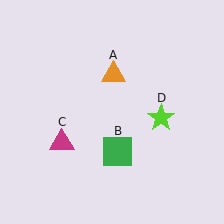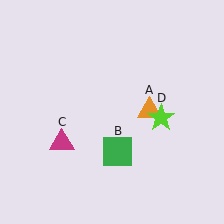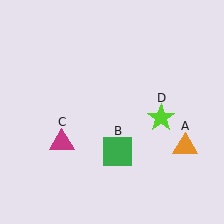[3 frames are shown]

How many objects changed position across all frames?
1 object changed position: orange triangle (object A).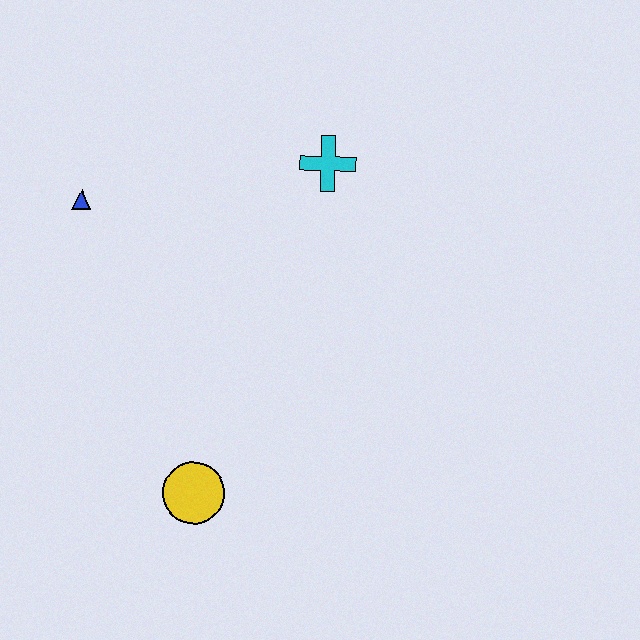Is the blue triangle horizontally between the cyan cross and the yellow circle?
No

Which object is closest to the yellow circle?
The blue triangle is closest to the yellow circle.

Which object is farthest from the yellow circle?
The cyan cross is farthest from the yellow circle.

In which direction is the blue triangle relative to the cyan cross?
The blue triangle is to the left of the cyan cross.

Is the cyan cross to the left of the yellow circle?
No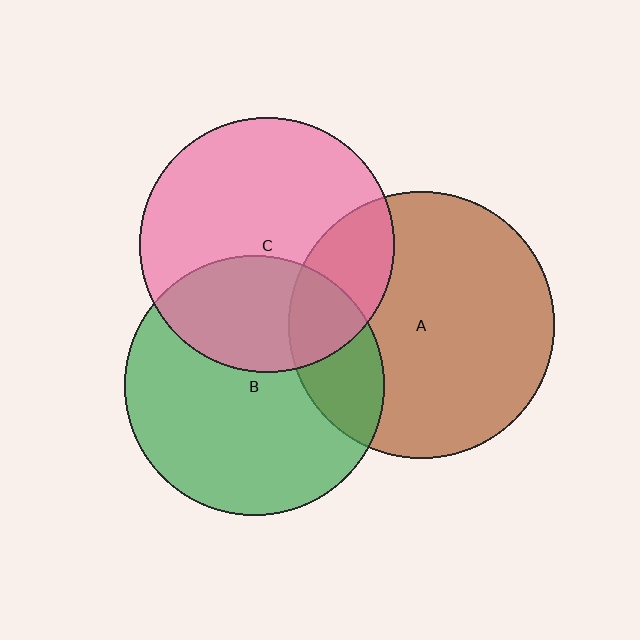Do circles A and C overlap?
Yes.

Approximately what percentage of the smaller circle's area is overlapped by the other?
Approximately 25%.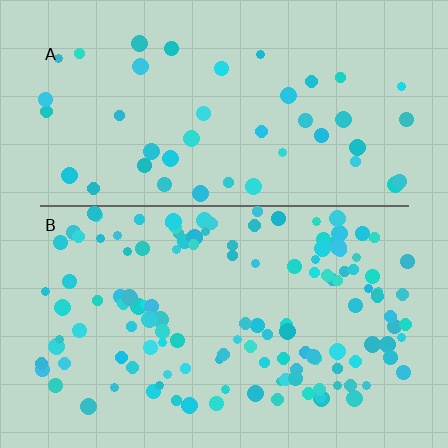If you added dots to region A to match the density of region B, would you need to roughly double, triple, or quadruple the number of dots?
Approximately triple.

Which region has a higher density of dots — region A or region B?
B (the bottom).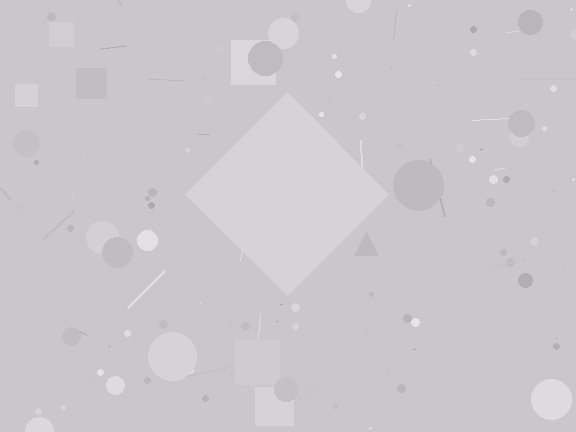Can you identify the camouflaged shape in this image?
The camouflaged shape is a diamond.